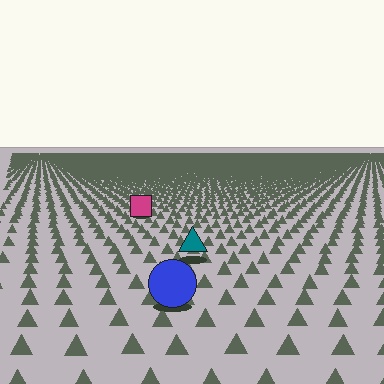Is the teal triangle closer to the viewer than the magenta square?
Yes. The teal triangle is closer — you can tell from the texture gradient: the ground texture is coarser near it.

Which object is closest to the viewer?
The blue circle is closest. The texture marks near it are larger and more spread out.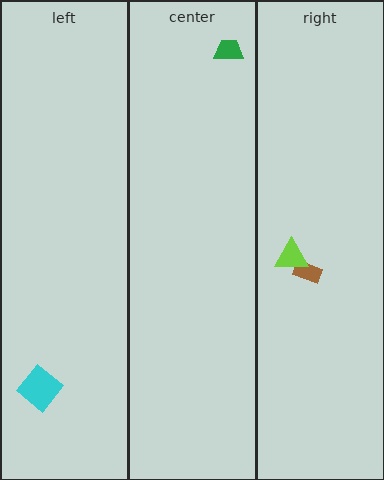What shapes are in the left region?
The cyan diamond.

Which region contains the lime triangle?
The right region.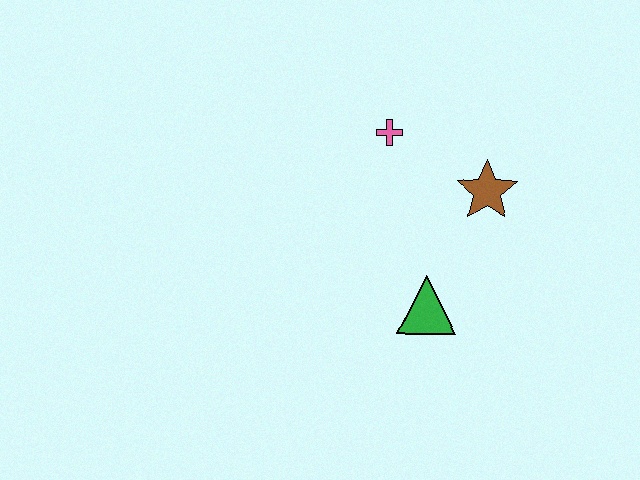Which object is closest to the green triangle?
The brown star is closest to the green triangle.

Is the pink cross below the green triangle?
No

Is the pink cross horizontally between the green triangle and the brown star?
No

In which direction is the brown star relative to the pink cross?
The brown star is to the right of the pink cross.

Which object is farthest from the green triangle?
The pink cross is farthest from the green triangle.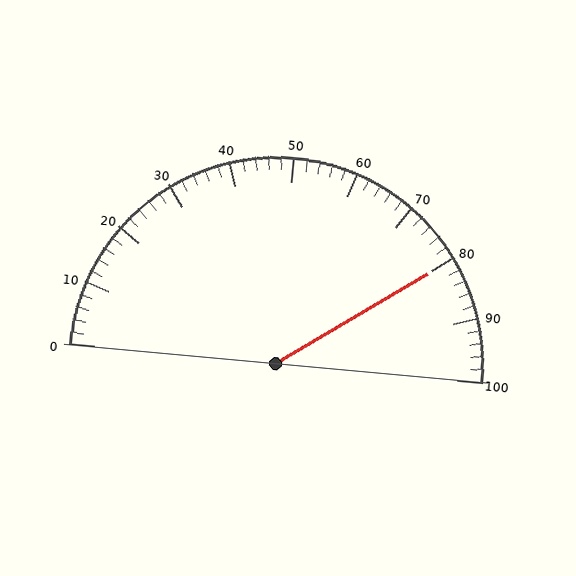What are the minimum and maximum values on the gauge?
The gauge ranges from 0 to 100.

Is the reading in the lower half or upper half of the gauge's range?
The reading is in the upper half of the range (0 to 100).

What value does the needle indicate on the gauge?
The needle indicates approximately 80.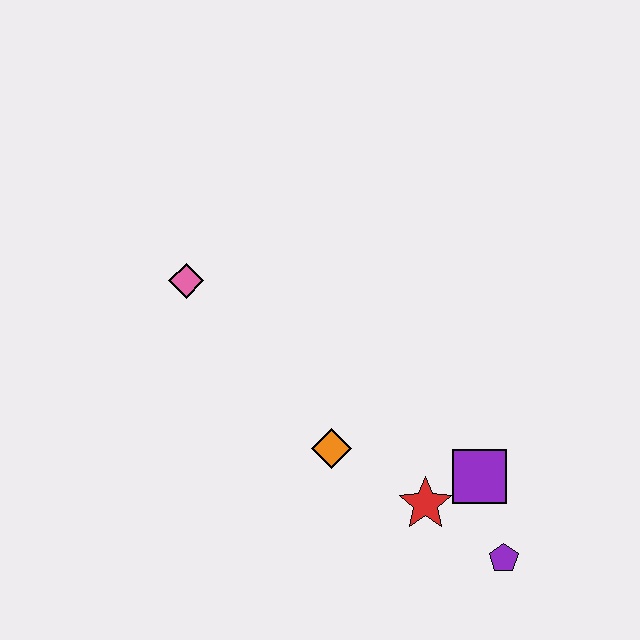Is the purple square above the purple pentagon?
Yes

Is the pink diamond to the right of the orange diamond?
No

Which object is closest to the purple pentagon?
The purple square is closest to the purple pentagon.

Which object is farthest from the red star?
The pink diamond is farthest from the red star.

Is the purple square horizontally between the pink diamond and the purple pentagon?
Yes